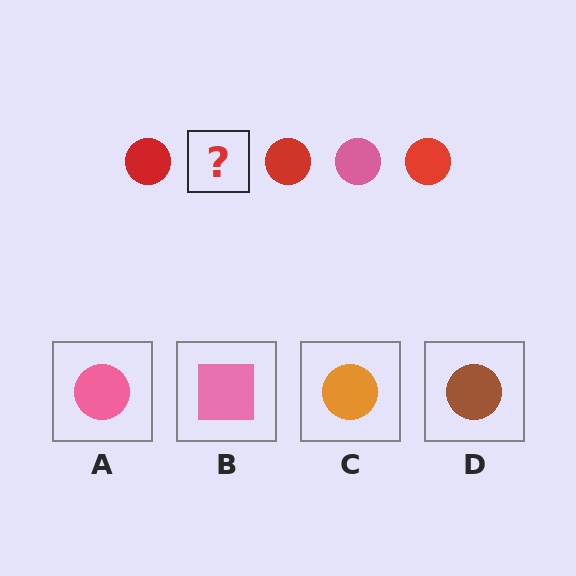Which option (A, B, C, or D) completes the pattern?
A.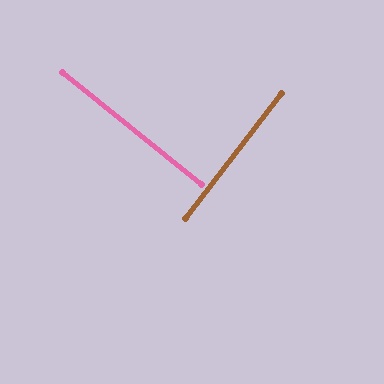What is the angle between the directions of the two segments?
Approximately 89 degrees.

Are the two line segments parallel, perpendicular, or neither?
Perpendicular — they meet at approximately 89°.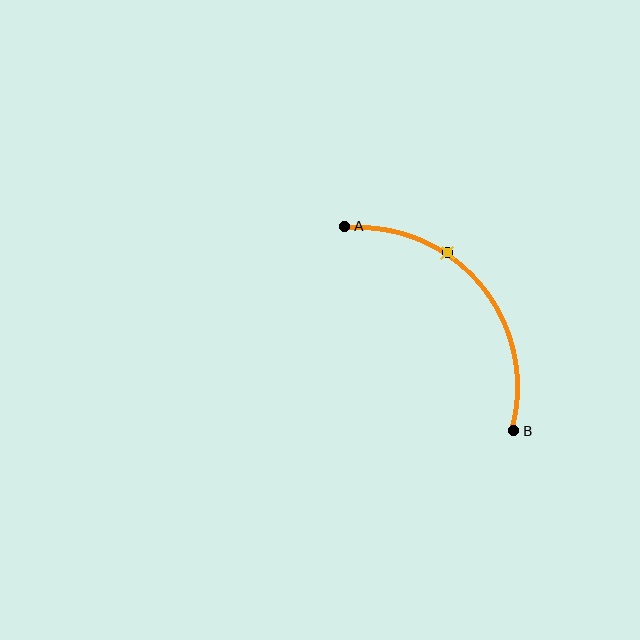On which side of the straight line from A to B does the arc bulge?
The arc bulges above and to the right of the straight line connecting A and B.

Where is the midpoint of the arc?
The arc midpoint is the point on the curve farthest from the straight line joining A and B. It sits above and to the right of that line.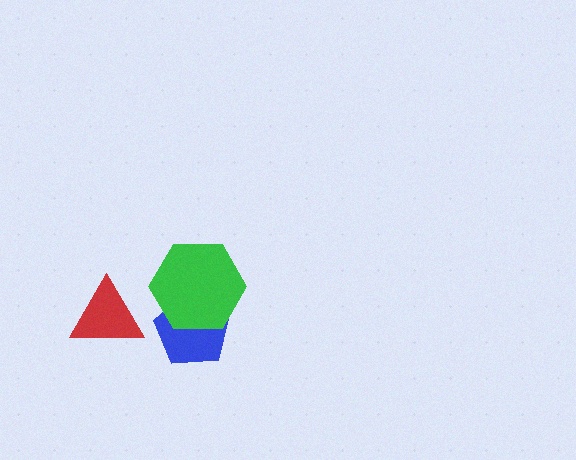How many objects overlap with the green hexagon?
1 object overlaps with the green hexagon.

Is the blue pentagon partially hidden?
Yes, it is partially covered by another shape.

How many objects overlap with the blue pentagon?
1 object overlaps with the blue pentagon.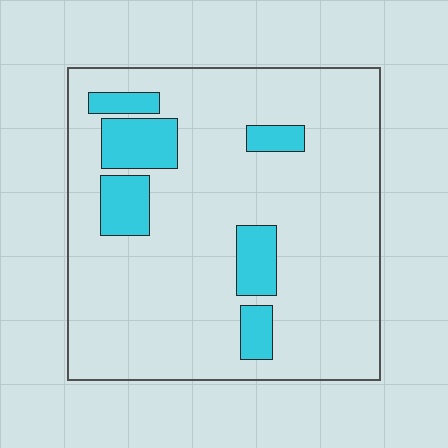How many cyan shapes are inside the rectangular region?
6.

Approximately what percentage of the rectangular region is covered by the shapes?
Approximately 15%.